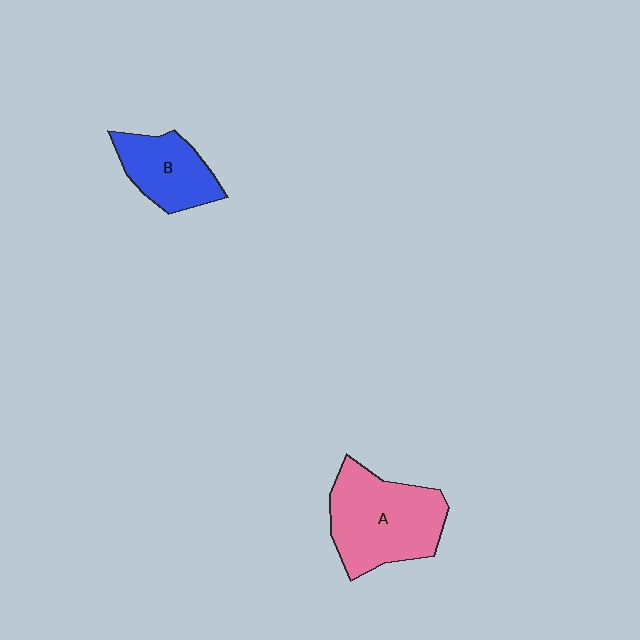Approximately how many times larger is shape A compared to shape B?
Approximately 1.6 times.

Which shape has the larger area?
Shape A (pink).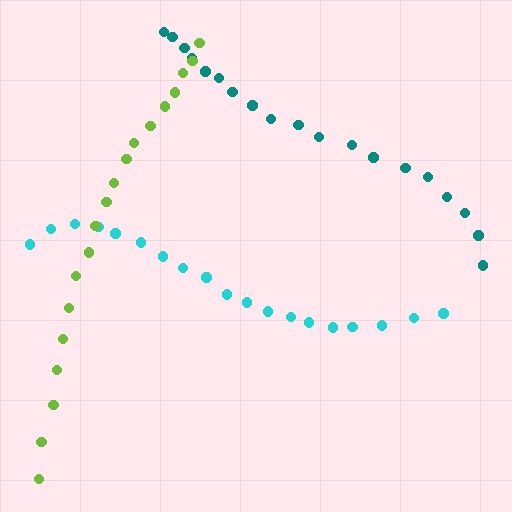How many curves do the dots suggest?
There are 3 distinct paths.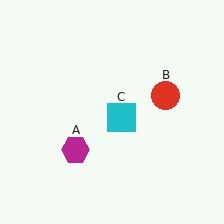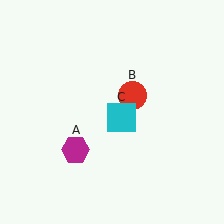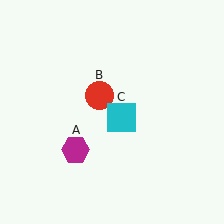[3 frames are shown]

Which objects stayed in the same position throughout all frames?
Magenta hexagon (object A) and cyan square (object C) remained stationary.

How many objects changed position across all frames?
1 object changed position: red circle (object B).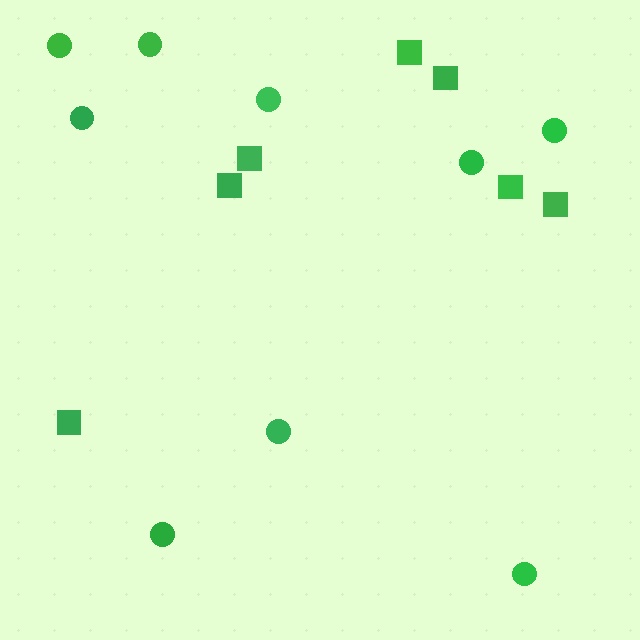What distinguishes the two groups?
There are 2 groups: one group of squares (7) and one group of circles (9).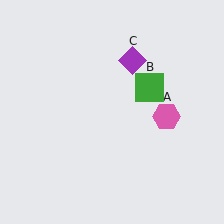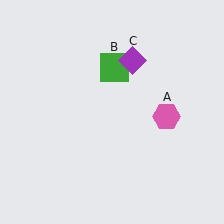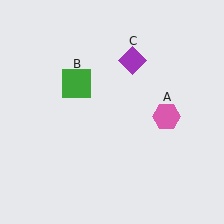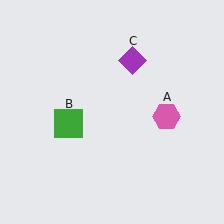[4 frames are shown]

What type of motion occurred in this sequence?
The green square (object B) rotated counterclockwise around the center of the scene.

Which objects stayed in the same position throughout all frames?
Pink hexagon (object A) and purple diamond (object C) remained stationary.